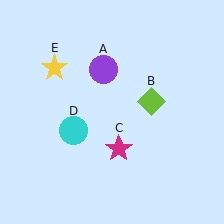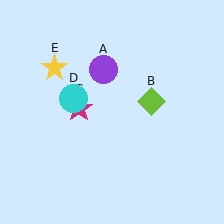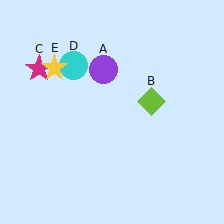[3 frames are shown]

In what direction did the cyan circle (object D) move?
The cyan circle (object D) moved up.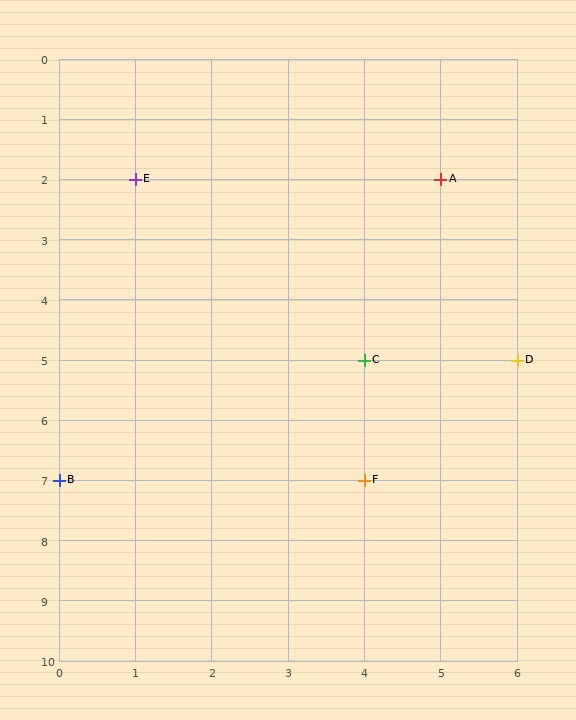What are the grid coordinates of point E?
Point E is at grid coordinates (1, 2).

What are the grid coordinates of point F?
Point F is at grid coordinates (4, 7).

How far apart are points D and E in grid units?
Points D and E are 5 columns and 3 rows apart (about 5.8 grid units diagonally).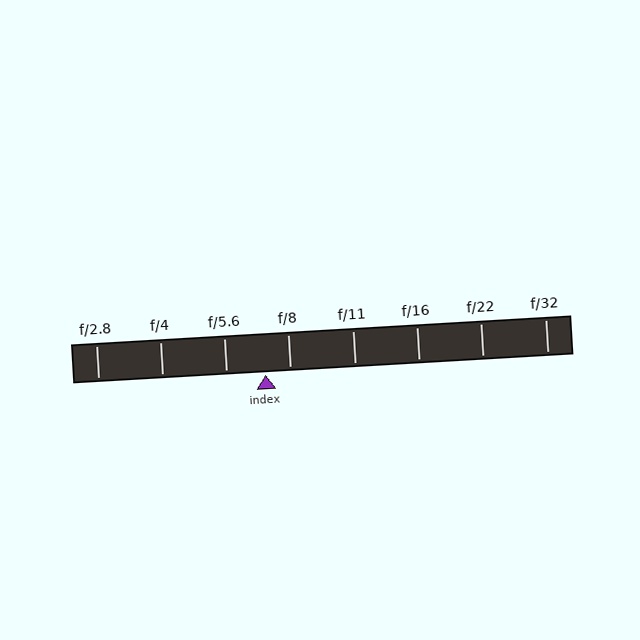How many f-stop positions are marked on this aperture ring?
There are 8 f-stop positions marked.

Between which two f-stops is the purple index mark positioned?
The index mark is between f/5.6 and f/8.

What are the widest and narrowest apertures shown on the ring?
The widest aperture shown is f/2.8 and the narrowest is f/32.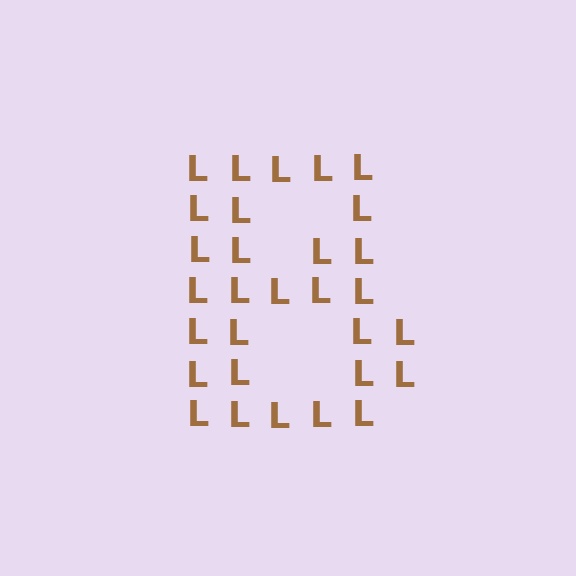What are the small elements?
The small elements are letter L's.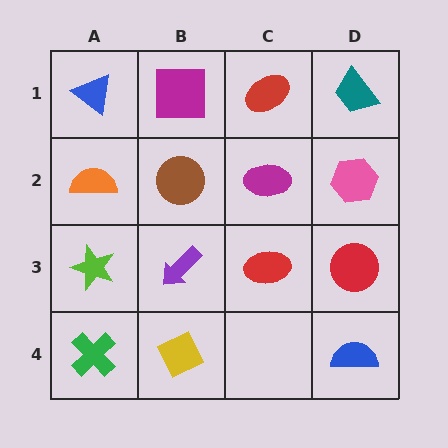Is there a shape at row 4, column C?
No, that cell is empty.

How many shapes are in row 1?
4 shapes.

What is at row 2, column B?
A brown circle.